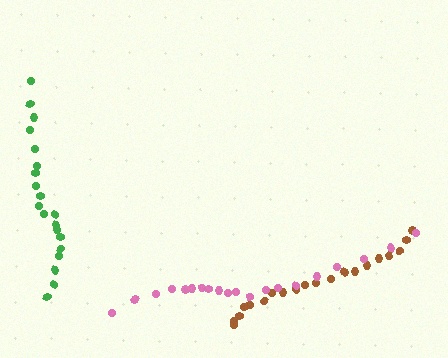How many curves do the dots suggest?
There are 3 distinct paths.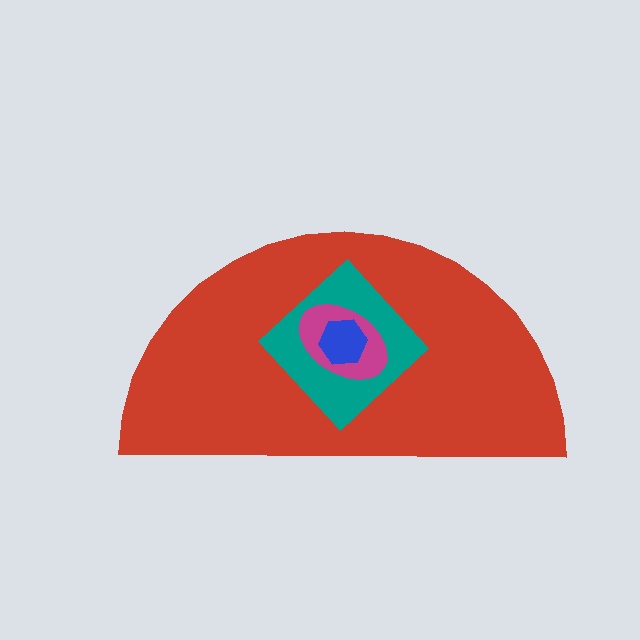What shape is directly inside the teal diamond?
The magenta ellipse.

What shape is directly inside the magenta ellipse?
The blue hexagon.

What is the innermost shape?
The blue hexagon.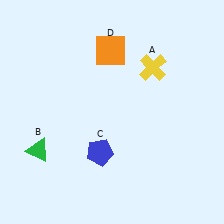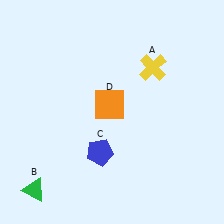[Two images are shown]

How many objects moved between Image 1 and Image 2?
2 objects moved between the two images.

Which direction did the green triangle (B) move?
The green triangle (B) moved down.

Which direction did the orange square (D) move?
The orange square (D) moved down.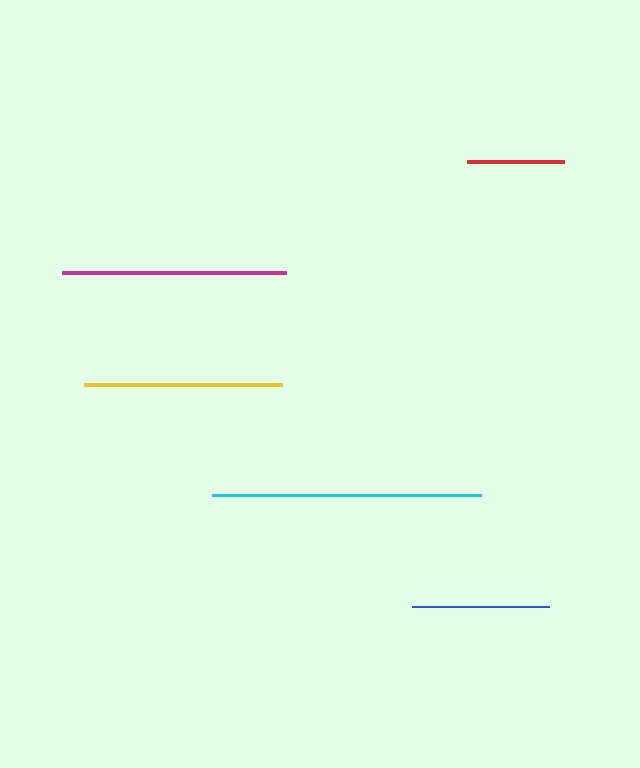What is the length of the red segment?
The red segment is approximately 97 pixels long.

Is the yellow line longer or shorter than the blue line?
The yellow line is longer than the blue line.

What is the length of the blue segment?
The blue segment is approximately 136 pixels long.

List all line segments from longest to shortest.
From longest to shortest: cyan, magenta, yellow, blue, red.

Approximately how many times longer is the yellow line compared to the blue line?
The yellow line is approximately 1.4 times the length of the blue line.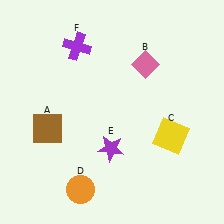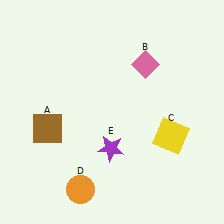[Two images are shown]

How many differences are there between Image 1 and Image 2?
There is 1 difference between the two images.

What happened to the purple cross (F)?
The purple cross (F) was removed in Image 2. It was in the top-left area of Image 1.